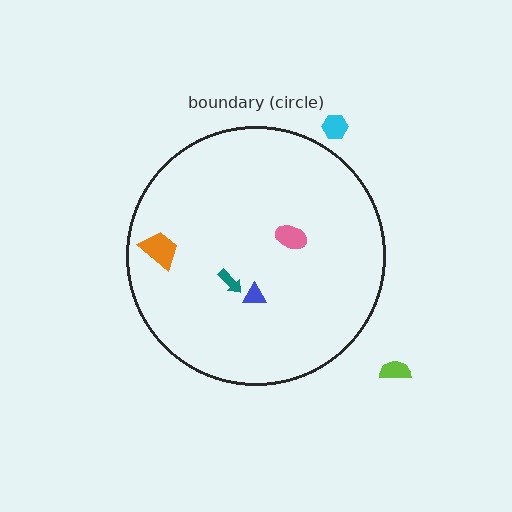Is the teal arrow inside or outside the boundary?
Inside.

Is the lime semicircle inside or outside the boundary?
Outside.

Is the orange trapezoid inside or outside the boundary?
Inside.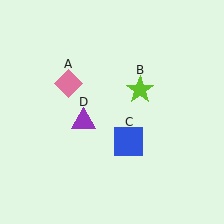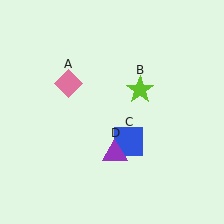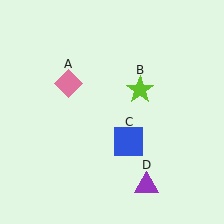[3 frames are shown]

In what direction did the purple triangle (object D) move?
The purple triangle (object D) moved down and to the right.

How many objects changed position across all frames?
1 object changed position: purple triangle (object D).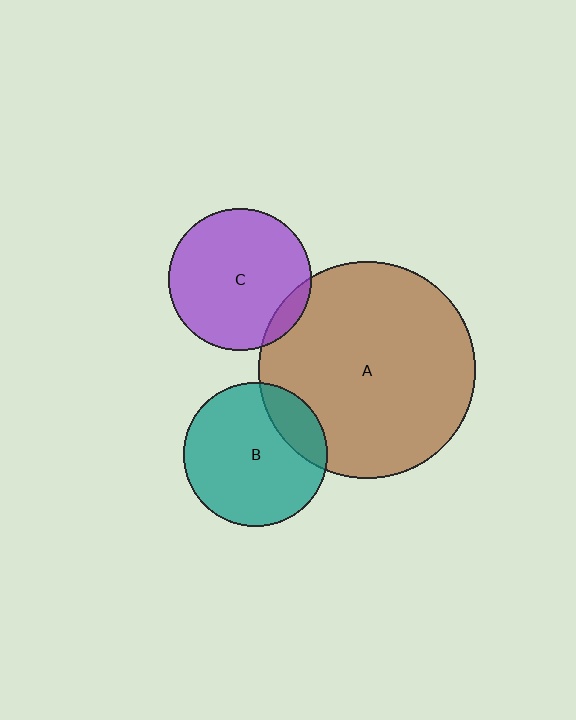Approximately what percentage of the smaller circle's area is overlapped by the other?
Approximately 10%.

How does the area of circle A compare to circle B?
Approximately 2.3 times.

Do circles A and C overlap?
Yes.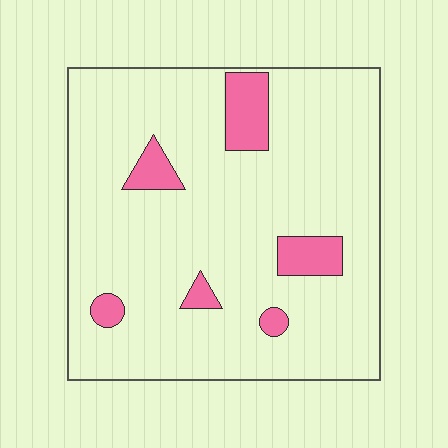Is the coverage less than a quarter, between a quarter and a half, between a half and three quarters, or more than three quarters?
Less than a quarter.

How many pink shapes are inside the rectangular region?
6.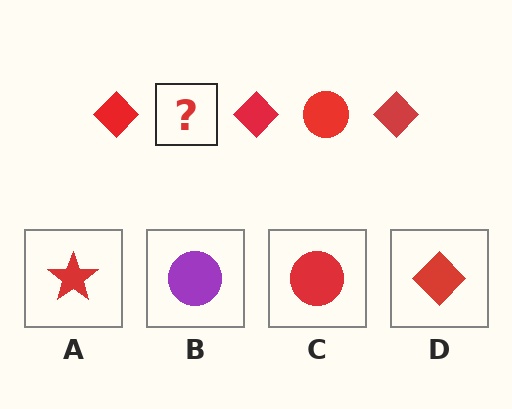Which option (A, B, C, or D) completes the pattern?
C.